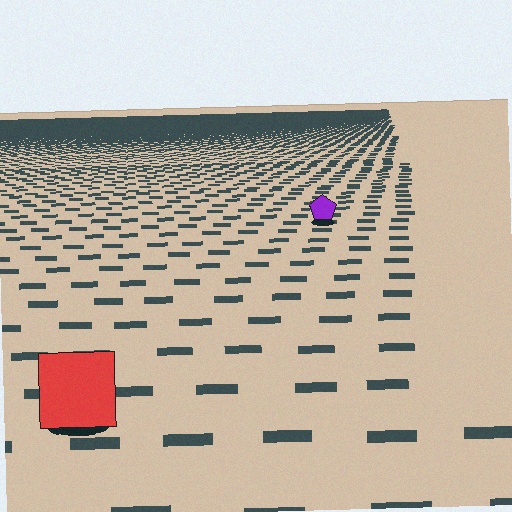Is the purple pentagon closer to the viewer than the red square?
No. The red square is closer — you can tell from the texture gradient: the ground texture is coarser near it.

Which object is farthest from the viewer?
The purple pentagon is farthest from the viewer. It appears smaller and the ground texture around it is denser.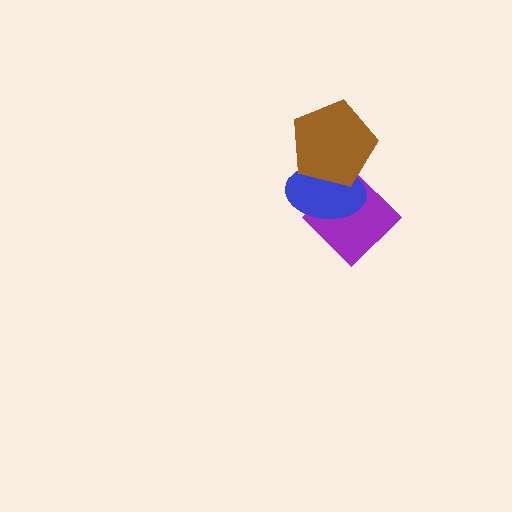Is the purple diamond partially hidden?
Yes, it is partially covered by another shape.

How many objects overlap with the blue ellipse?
2 objects overlap with the blue ellipse.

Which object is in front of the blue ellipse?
The brown pentagon is in front of the blue ellipse.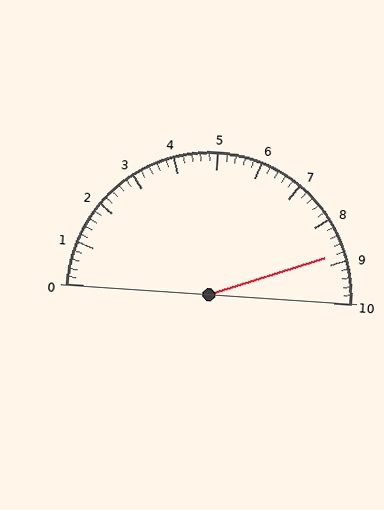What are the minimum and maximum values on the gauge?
The gauge ranges from 0 to 10.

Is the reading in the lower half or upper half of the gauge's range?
The reading is in the upper half of the range (0 to 10).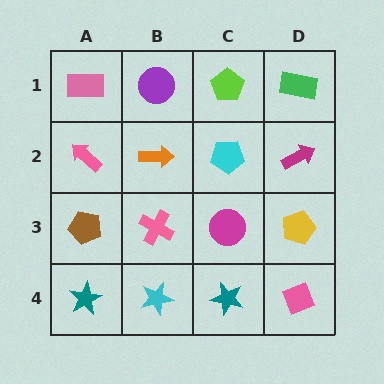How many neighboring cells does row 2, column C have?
4.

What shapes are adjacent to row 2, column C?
A lime pentagon (row 1, column C), a magenta circle (row 3, column C), an orange arrow (row 2, column B), a magenta arrow (row 2, column D).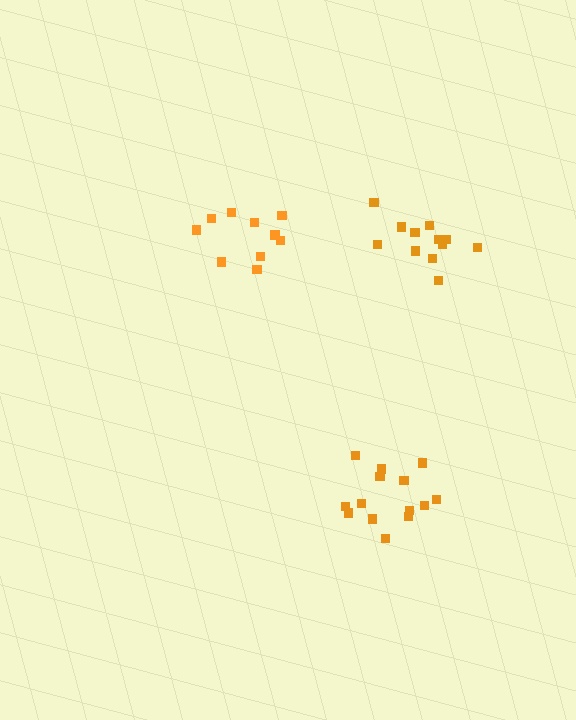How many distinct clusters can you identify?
There are 3 distinct clusters.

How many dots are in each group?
Group 1: 14 dots, Group 2: 10 dots, Group 3: 12 dots (36 total).